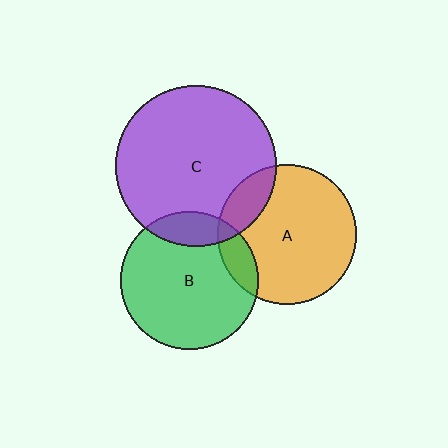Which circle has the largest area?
Circle C (purple).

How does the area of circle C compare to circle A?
Approximately 1.3 times.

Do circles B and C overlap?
Yes.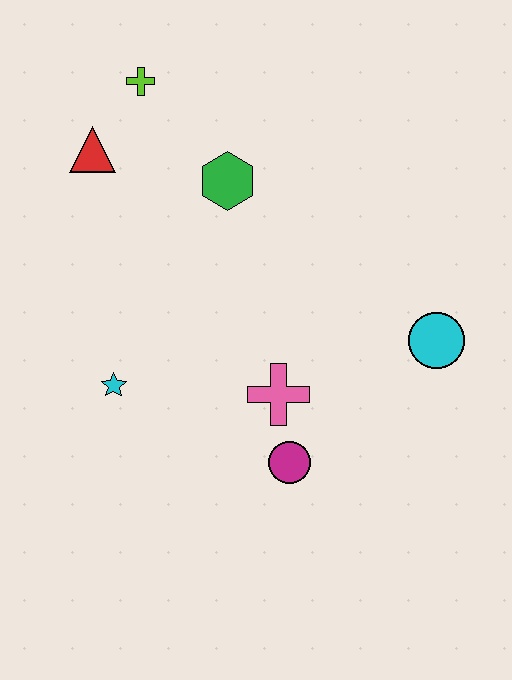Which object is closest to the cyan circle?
The pink cross is closest to the cyan circle.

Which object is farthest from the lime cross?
The magenta circle is farthest from the lime cross.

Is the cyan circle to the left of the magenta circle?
No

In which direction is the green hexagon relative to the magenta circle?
The green hexagon is above the magenta circle.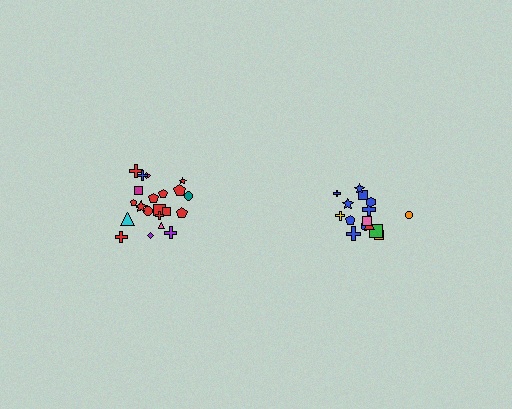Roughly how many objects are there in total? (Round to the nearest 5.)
Roughly 35 objects in total.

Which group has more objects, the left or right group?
The left group.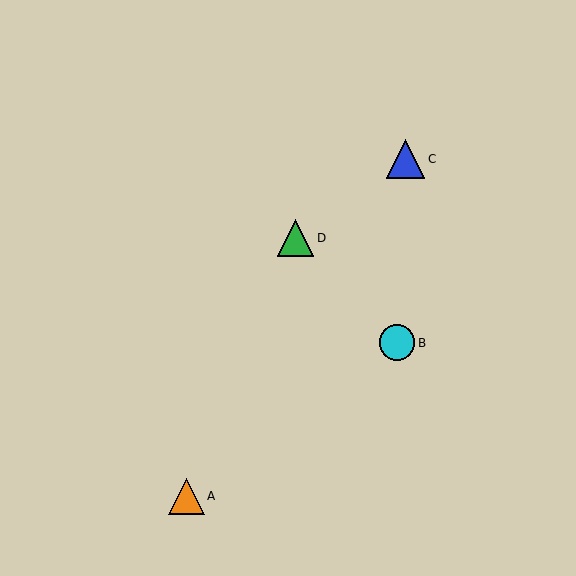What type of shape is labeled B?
Shape B is a cyan circle.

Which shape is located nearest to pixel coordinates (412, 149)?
The blue triangle (labeled C) at (405, 159) is nearest to that location.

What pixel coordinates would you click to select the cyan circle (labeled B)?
Click at (397, 343) to select the cyan circle B.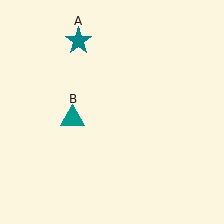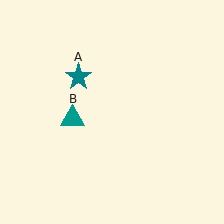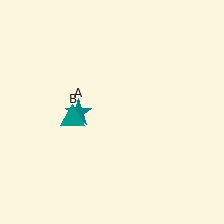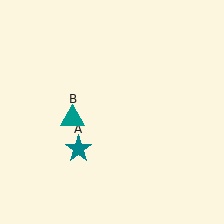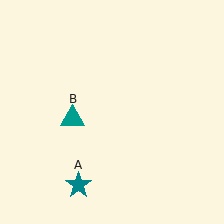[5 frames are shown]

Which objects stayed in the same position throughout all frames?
Teal triangle (object B) remained stationary.